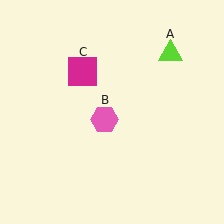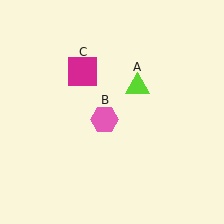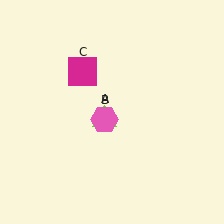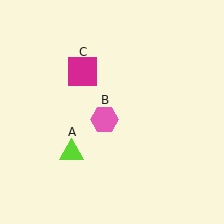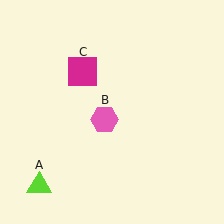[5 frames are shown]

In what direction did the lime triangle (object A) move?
The lime triangle (object A) moved down and to the left.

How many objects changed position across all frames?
1 object changed position: lime triangle (object A).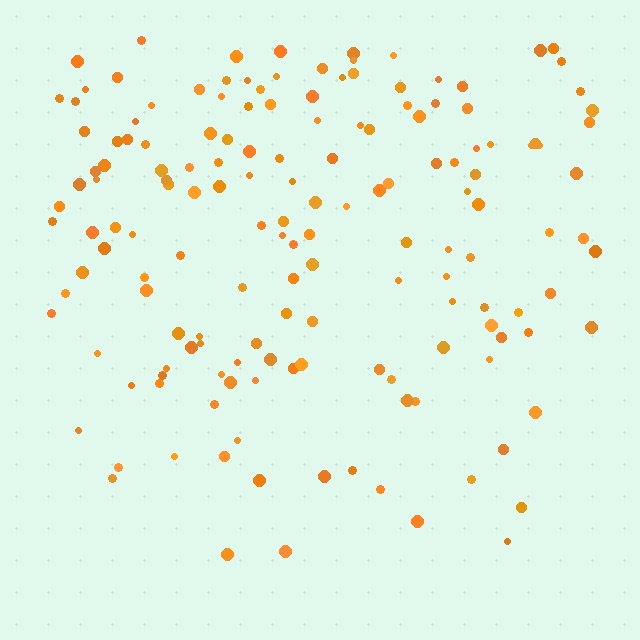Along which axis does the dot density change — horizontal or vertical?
Vertical.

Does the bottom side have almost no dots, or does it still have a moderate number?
Still a moderate number, just noticeably fewer than the top.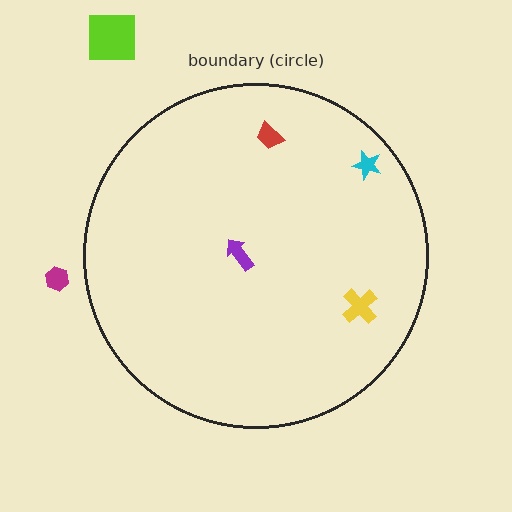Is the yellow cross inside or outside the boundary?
Inside.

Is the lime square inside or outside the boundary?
Outside.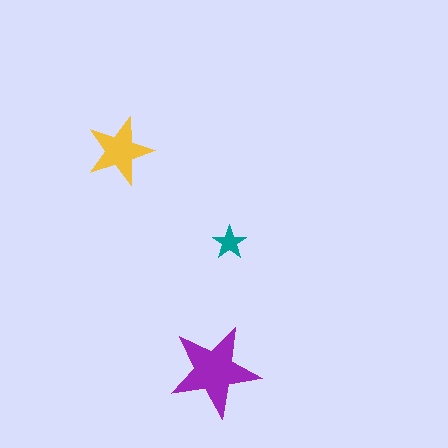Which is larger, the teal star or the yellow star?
The yellow one.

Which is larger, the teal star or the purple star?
The purple one.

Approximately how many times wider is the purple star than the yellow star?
About 1.5 times wider.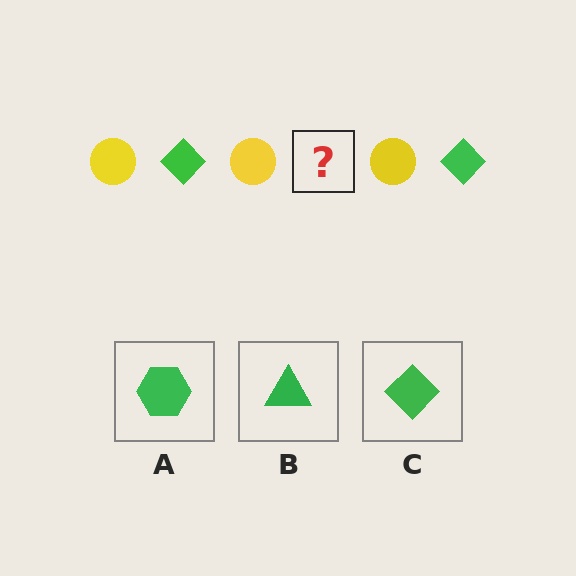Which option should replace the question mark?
Option C.